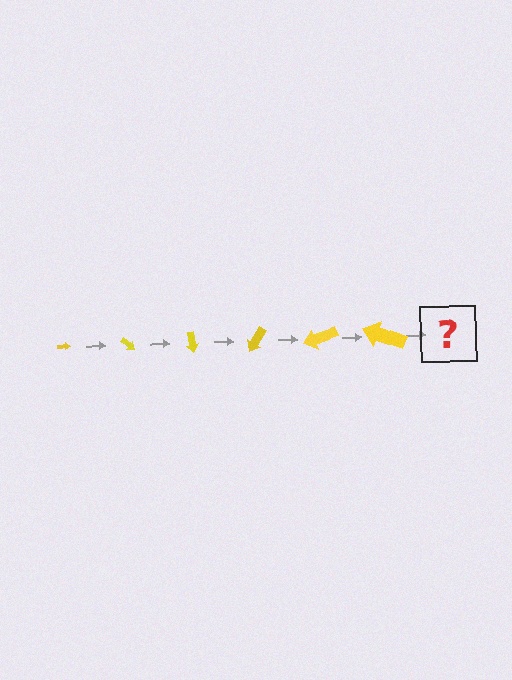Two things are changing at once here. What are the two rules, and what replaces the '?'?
The two rules are that the arrow grows larger each step and it rotates 40 degrees each step. The '?' should be an arrow, larger than the previous one and rotated 240 degrees from the start.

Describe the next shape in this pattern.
It should be an arrow, larger than the previous one and rotated 240 degrees from the start.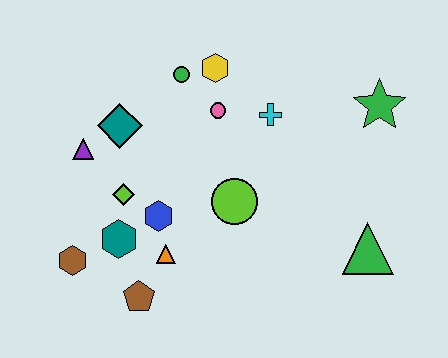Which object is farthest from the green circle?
The green triangle is farthest from the green circle.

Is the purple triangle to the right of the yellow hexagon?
No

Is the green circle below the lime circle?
No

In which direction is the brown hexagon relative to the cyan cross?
The brown hexagon is to the left of the cyan cross.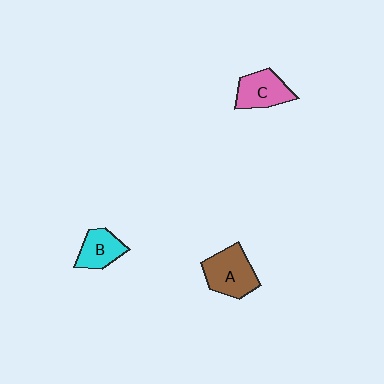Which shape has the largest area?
Shape A (brown).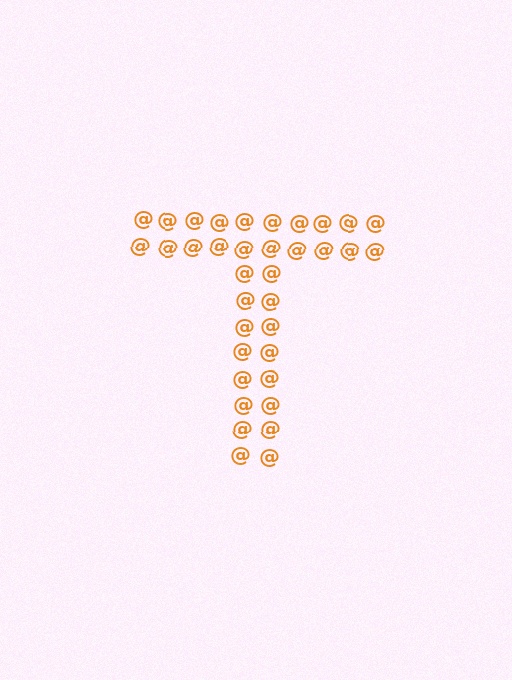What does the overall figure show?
The overall figure shows the letter T.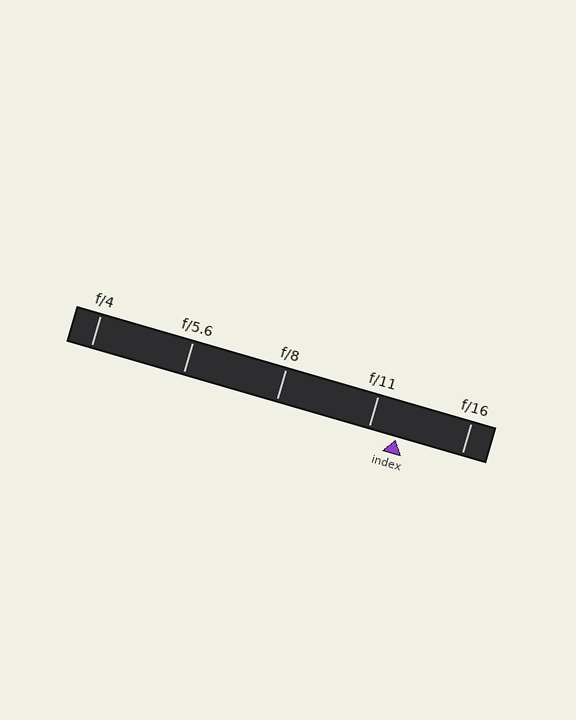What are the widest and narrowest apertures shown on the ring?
The widest aperture shown is f/4 and the narrowest is f/16.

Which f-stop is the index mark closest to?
The index mark is closest to f/11.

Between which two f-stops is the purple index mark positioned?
The index mark is between f/11 and f/16.